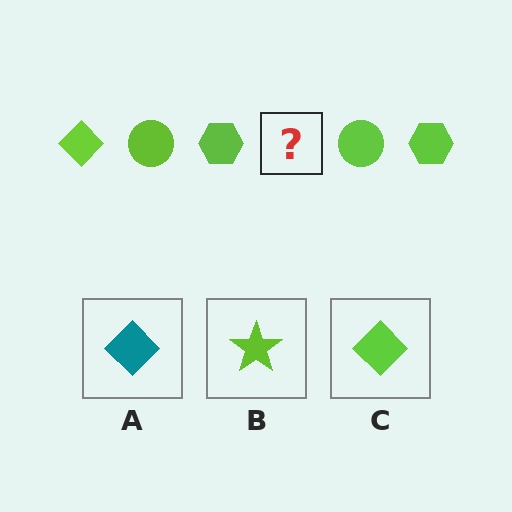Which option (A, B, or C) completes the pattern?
C.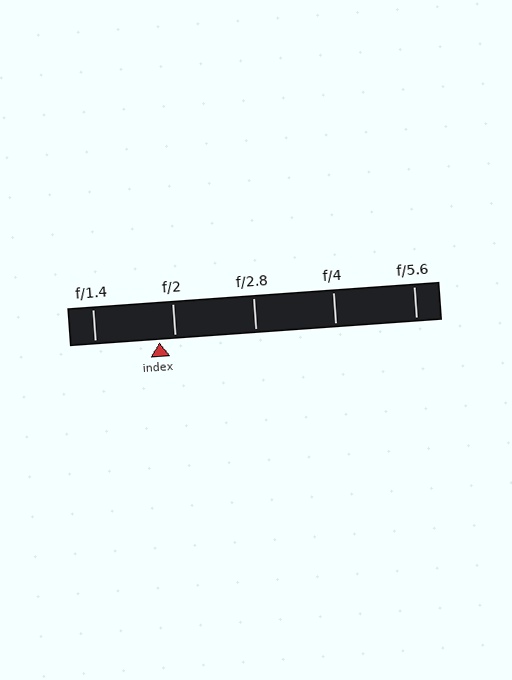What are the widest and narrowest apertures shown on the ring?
The widest aperture shown is f/1.4 and the narrowest is f/5.6.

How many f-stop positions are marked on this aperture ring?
There are 5 f-stop positions marked.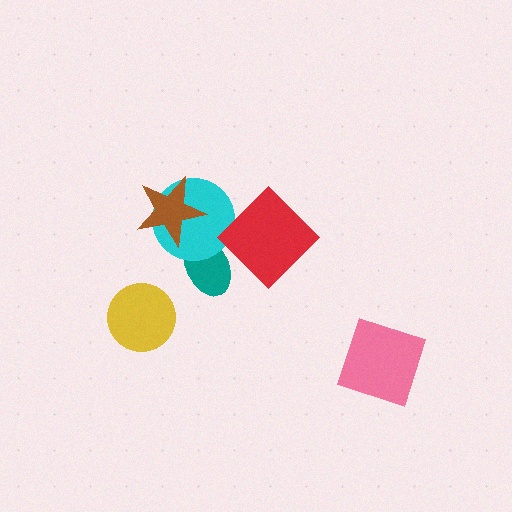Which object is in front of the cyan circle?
The brown star is in front of the cyan circle.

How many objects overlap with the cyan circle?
2 objects overlap with the cyan circle.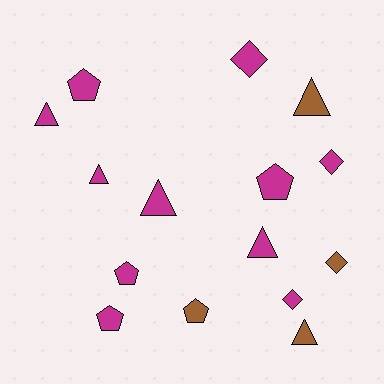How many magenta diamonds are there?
There are 3 magenta diamonds.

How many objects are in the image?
There are 15 objects.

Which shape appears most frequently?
Triangle, with 6 objects.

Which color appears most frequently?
Magenta, with 11 objects.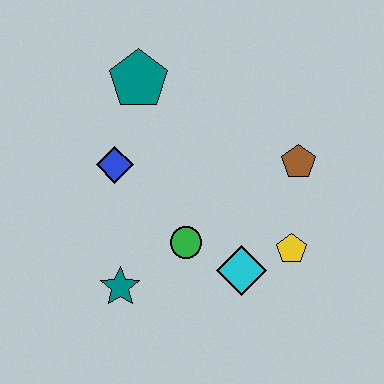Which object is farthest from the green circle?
The teal pentagon is farthest from the green circle.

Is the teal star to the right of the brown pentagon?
No